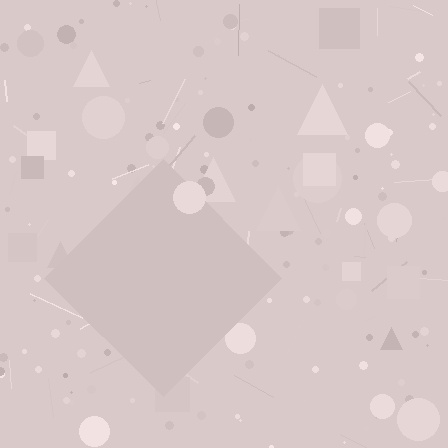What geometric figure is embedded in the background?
A diamond is embedded in the background.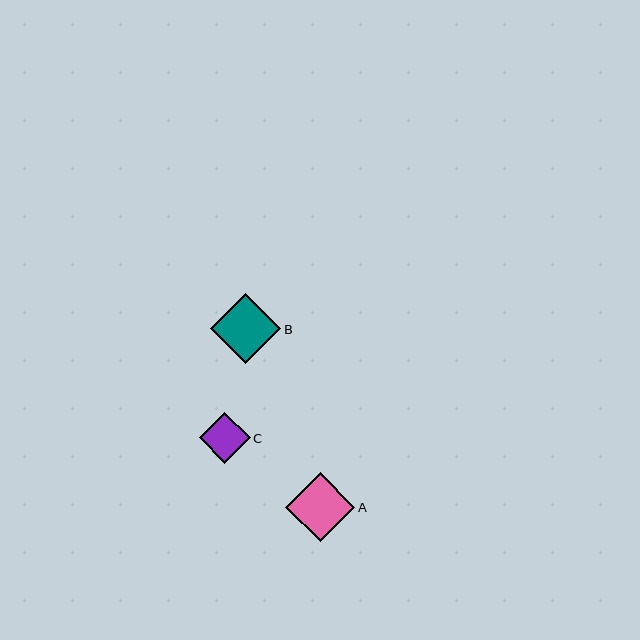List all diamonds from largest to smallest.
From largest to smallest: B, A, C.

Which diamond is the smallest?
Diamond C is the smallest with a size of approximately 51 pixels.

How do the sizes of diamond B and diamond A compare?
Diamond B and diamond A are approximately the same size.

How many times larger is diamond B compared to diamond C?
Diamond B is approximately 1.4 times the size of diamond C.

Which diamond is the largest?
Diamond B is the largest with a size of approximately 70 pixels.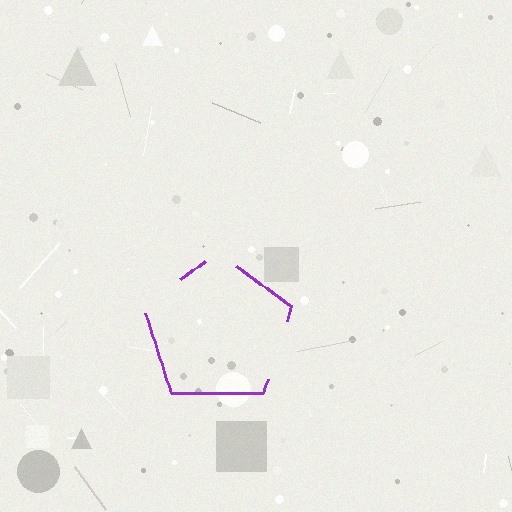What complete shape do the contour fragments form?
The contour fragments form a pentagon.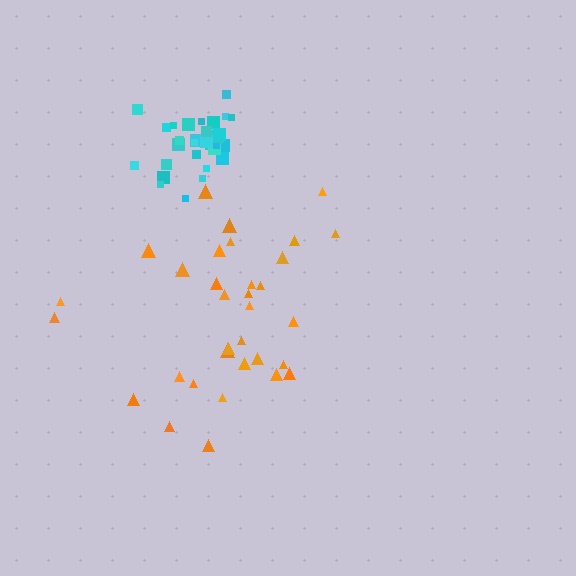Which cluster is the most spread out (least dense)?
Orange.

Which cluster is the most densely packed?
Cyan.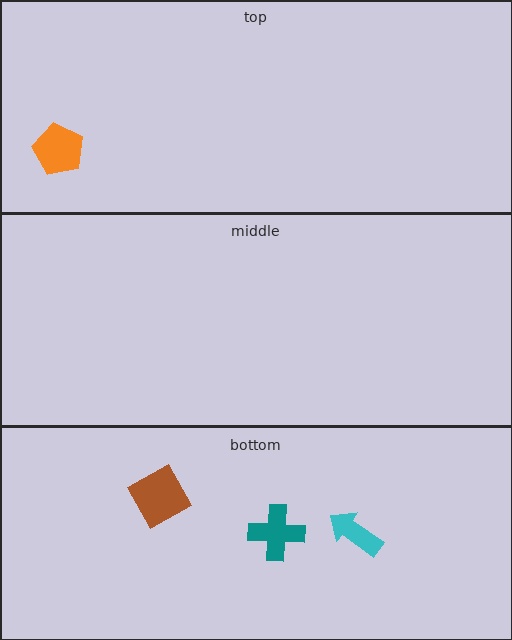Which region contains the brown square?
The bottom region.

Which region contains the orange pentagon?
The top region.